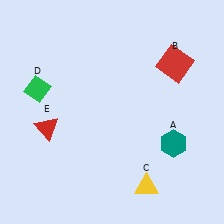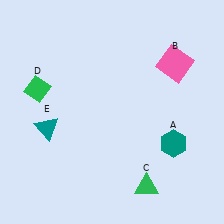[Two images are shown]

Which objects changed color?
B changed from red to pink. C changed from yellow to green. E changed from red to teal.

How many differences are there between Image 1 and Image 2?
There are 3 differences between the two images.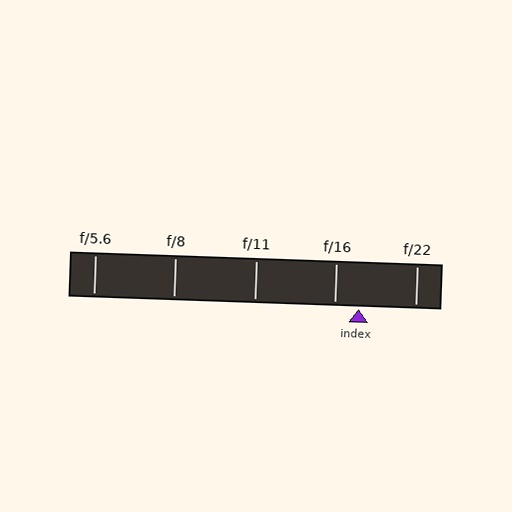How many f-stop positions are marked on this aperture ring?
There are 5 f-stop positions marked.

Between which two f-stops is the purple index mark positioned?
The index mark is between f/16 and f/22.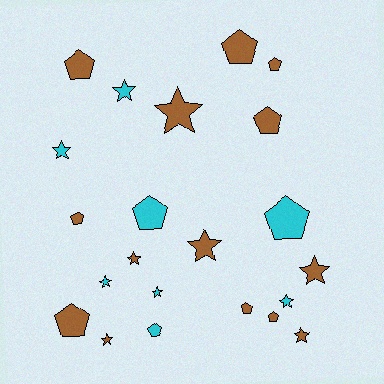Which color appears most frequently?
Brown, with 14 objects.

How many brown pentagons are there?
There are 8 brown pentagons.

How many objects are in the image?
There are 22 objects.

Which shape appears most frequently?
Star, with 11 objects.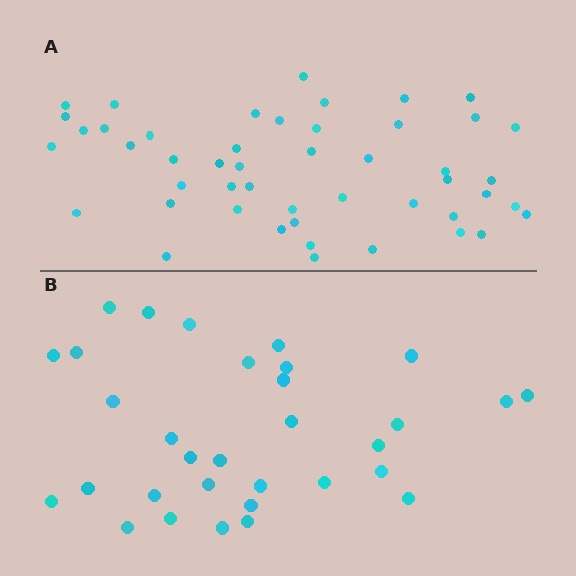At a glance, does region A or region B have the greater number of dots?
Region A (the top region) has more dots.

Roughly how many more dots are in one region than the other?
Region A has approximately 15 more dots than region B.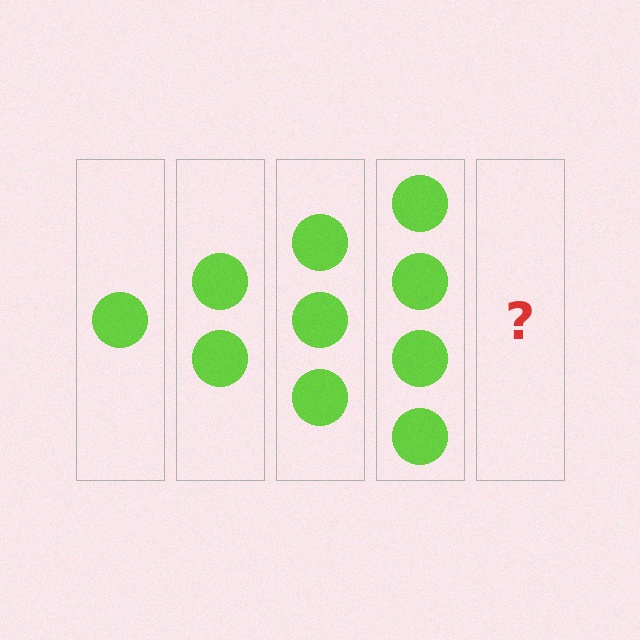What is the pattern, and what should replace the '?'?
The pattern is that each step adds one more circle. The '?' should be 5 circles.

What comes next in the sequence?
The next element should be 5 circles.